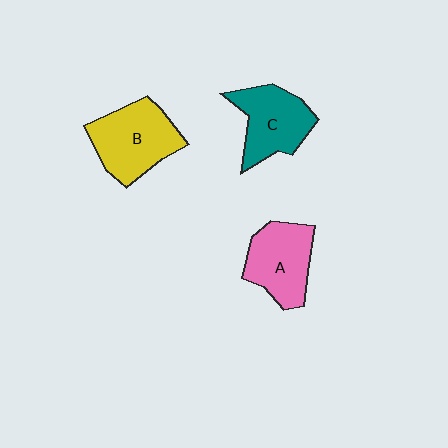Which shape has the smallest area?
Shape A (pink).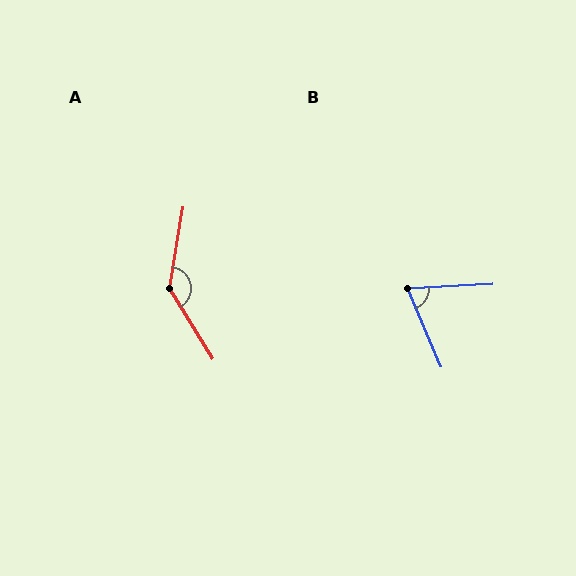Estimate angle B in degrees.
Approximately 70 degrees.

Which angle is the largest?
A, at approximately 138 degrees.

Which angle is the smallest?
B, at approximately 70 degrees.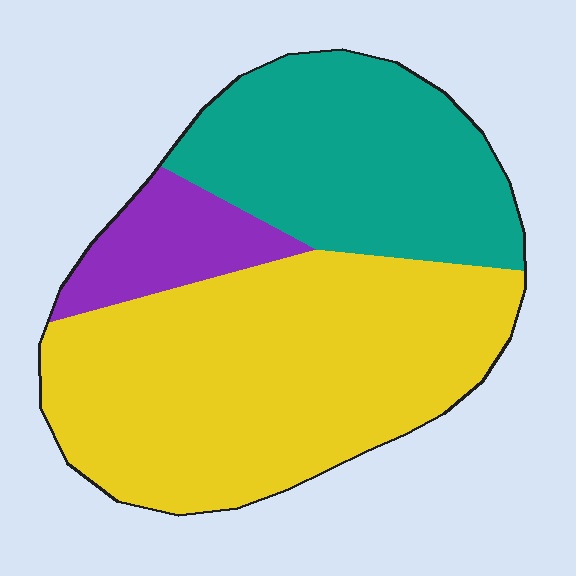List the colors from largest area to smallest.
From largest to smallest: yellow, teal, purple.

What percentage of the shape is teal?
Teal takes up about one third (1/3) of the shape.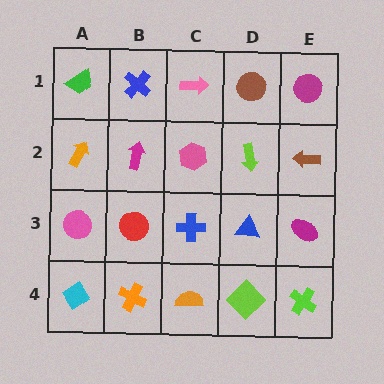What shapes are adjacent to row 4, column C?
A blue cross (row 3, column C), an orange cross (row 4, column B), a lime diamond (row 4, column D).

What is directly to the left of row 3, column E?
A blue triangle.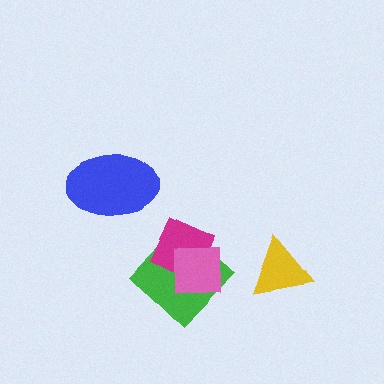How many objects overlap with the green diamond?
2 objects overlap with the green diamond.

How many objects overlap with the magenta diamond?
2 objects overlap with the magenta diamond.